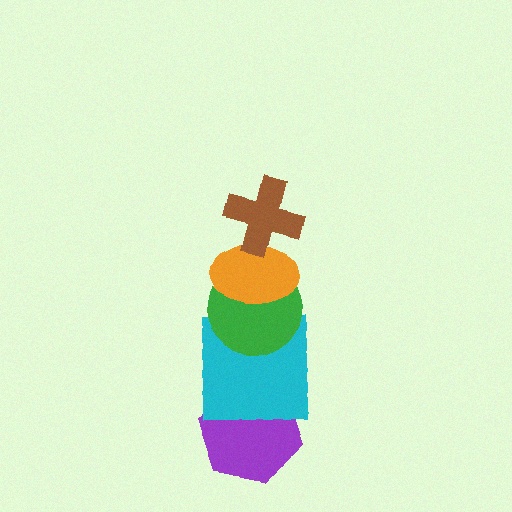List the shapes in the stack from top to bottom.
From top to bottom: the brown cross, the orange ellipse, the green circle, the cyan square, the purple hexagon.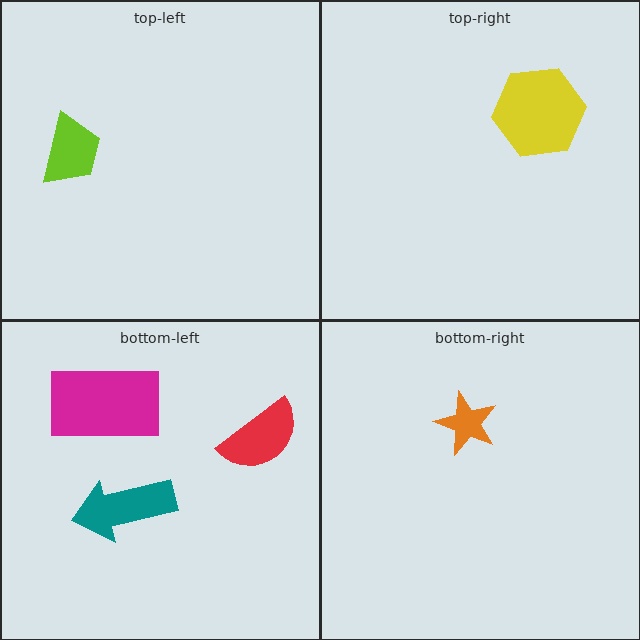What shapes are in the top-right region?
The yellow hexagon.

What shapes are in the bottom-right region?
The orange star.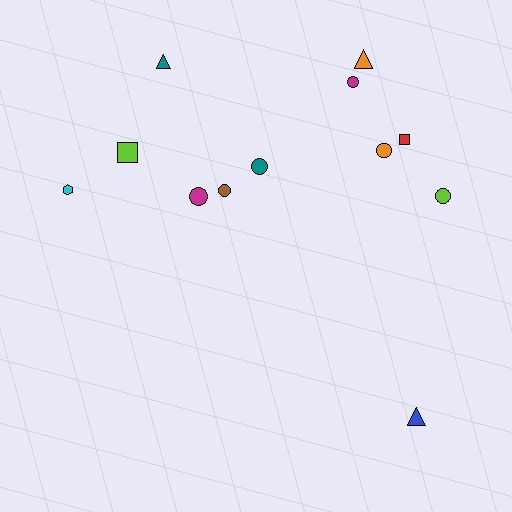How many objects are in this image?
There are 12 objects.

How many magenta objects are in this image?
There are 2 magenta objects.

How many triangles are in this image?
There are 3 triangles.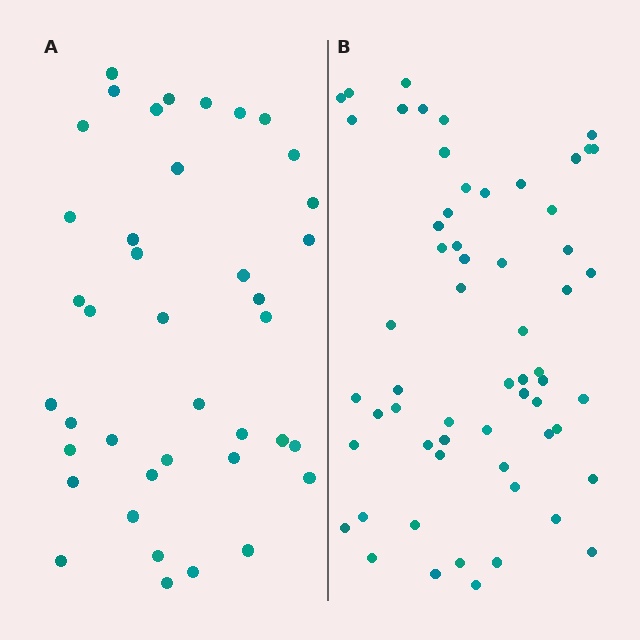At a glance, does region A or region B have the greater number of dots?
Region B (the right region) has more dots.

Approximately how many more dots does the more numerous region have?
Region B has approximately 20 more dots than region A.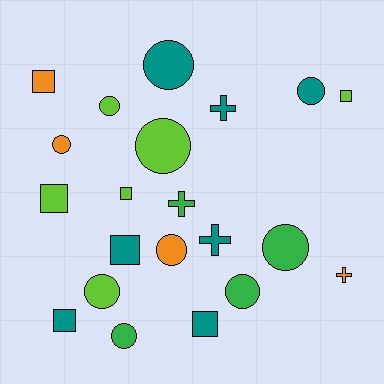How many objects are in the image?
There are 21 objects.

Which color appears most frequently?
Teal, with 7 objects.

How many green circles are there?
There are 3 green circles.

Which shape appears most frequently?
Circle, with 10 objects.